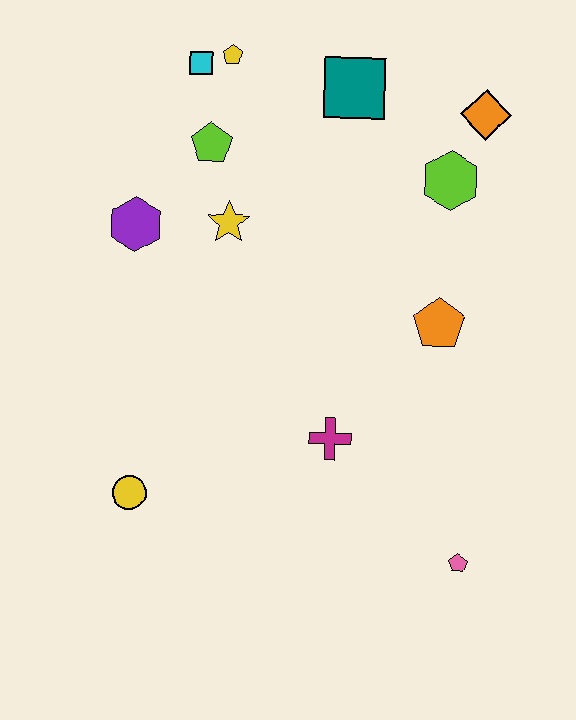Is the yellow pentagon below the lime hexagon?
No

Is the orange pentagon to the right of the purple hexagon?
Yes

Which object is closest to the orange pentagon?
The lime hexagon is closest to the orange pentagon.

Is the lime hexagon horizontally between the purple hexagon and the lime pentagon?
No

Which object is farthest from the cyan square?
The pink pentagon is farthest from the cyan square.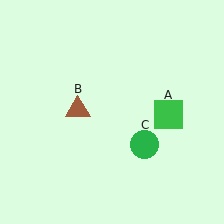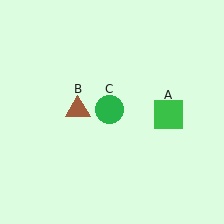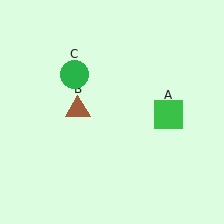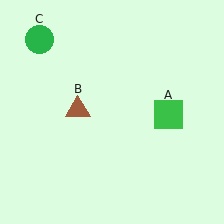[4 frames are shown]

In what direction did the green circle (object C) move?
The green circle (object C) moved up and to the left.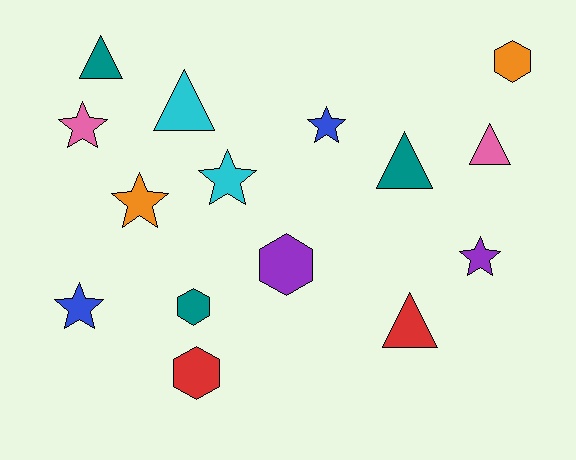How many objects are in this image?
There are 15 objects.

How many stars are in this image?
There are 6 stars.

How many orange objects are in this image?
There are 2 orange objects.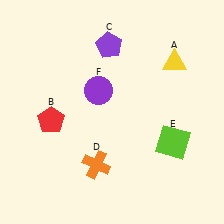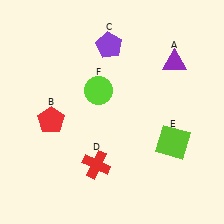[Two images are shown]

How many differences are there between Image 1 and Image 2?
There are 3 differences between the two images.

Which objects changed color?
A changed from yellow to purple. D changed from orange to red. F changed from purple to lime.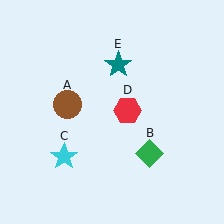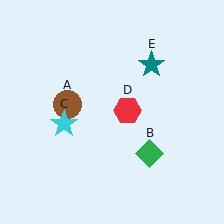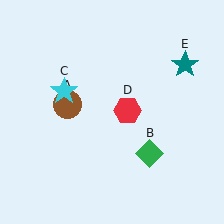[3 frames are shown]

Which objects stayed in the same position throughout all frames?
Brown circle (object A) and green diamond (object B) and red hexagon (object D) remained stationary.